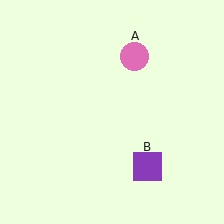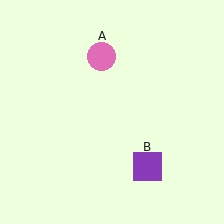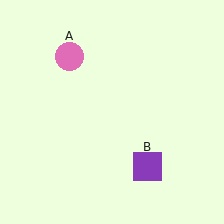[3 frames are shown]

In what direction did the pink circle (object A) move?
The pink circle (object A) moved left.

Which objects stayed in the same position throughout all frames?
Purple square (object B) remained stationary.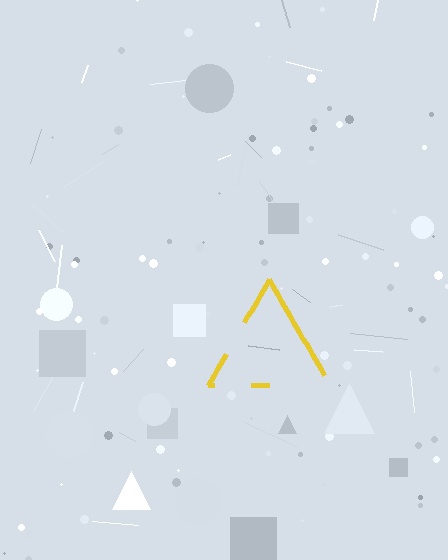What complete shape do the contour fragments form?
The contour fragments form a triangle.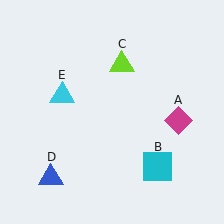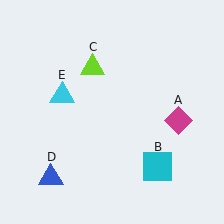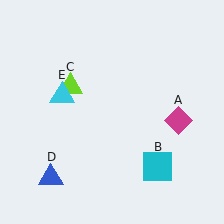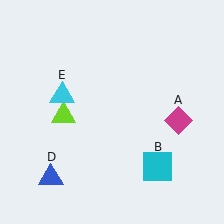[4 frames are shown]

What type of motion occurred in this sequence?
The lime triangle (object C) rotated counterclockwise around the center of the scene.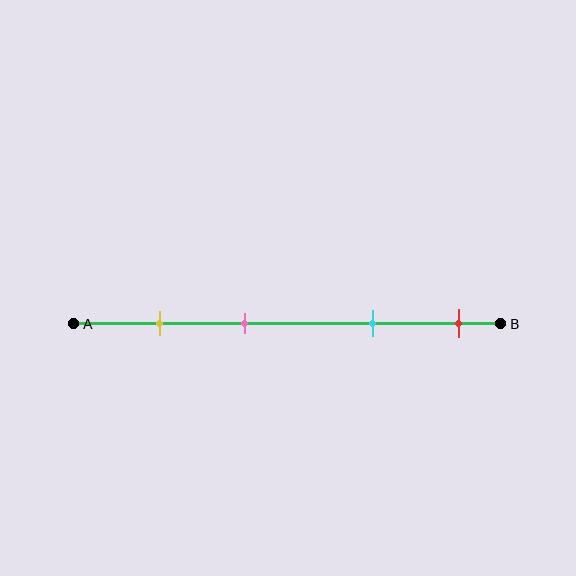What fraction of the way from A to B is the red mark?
The red mark is approximately 90% (0.9) of the way from A to B.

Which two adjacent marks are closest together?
The yellow and pink marks are the closest adjacent pair.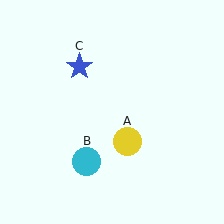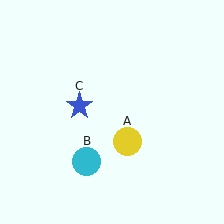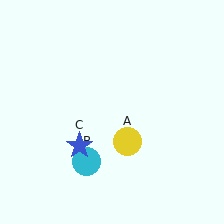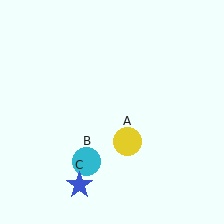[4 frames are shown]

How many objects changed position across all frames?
1 object changed position: blue star (object C).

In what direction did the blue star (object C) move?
The blue star (object C) moved down.